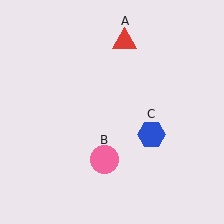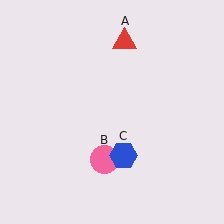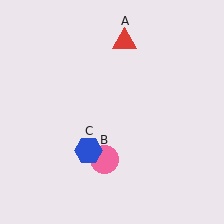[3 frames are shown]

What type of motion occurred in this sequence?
The blue hexagon (object C) rotated clockwise around the center of the scene.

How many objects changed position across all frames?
1 object changed position: blue hexagon (object C).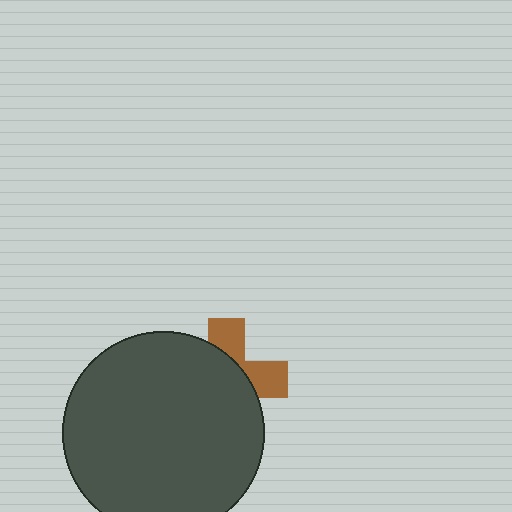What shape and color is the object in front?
The object in front is a dark gray circle.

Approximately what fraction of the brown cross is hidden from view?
Roughly 64% of the brown cross is hidden behind the dark gray circle.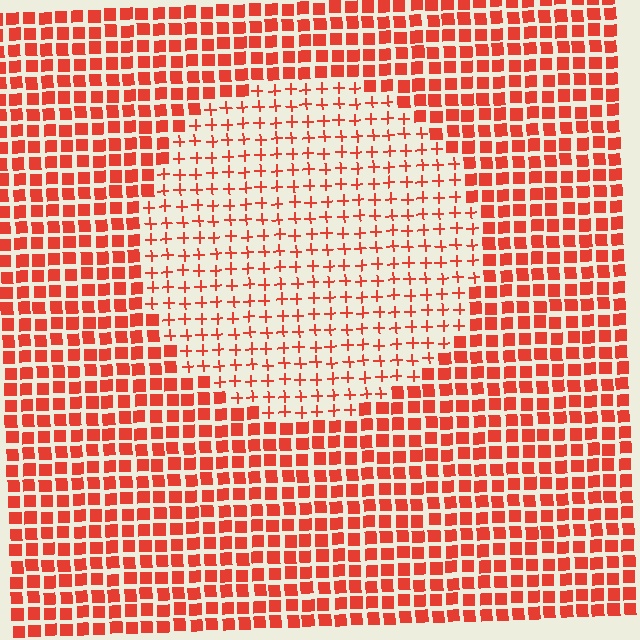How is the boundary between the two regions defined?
The boundary is defined by a change in element shape: plus signs inside vs. squares outside. All elements share the same color and spacing.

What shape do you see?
I see a circle.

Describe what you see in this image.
The image is filled with small red elements arranged in a uniform grid. A circle-shaped region contains plus signs, while the surrounding area contains squares. The boundary is defined purely by the change in element shape.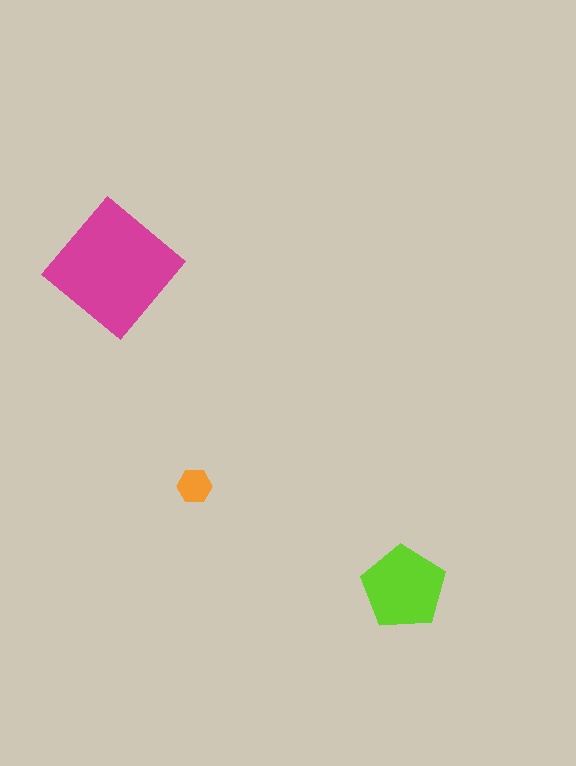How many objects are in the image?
There are 3 objects in the image.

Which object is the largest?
The magenta diamond.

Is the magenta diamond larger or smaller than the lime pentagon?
Larger.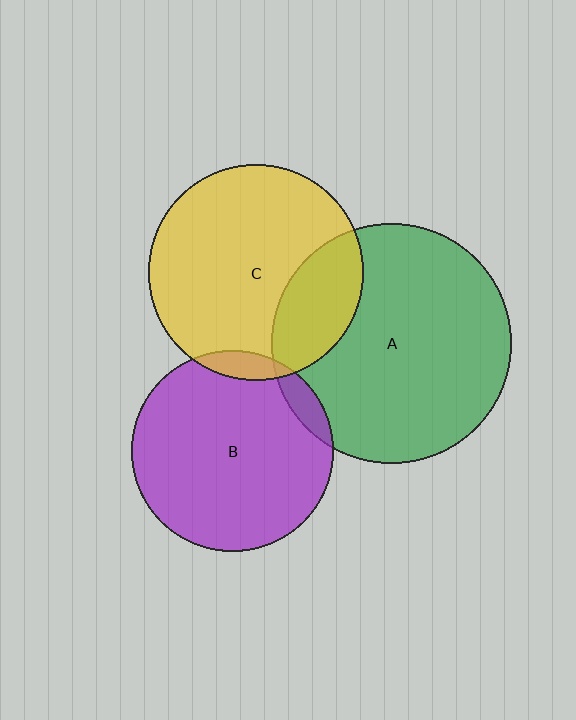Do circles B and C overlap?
Yes.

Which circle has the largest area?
Circle A (green).